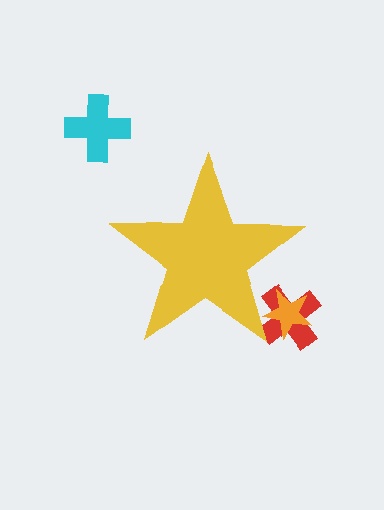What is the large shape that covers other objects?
A yellow star.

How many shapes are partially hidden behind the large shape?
2 shapes are partially hidden.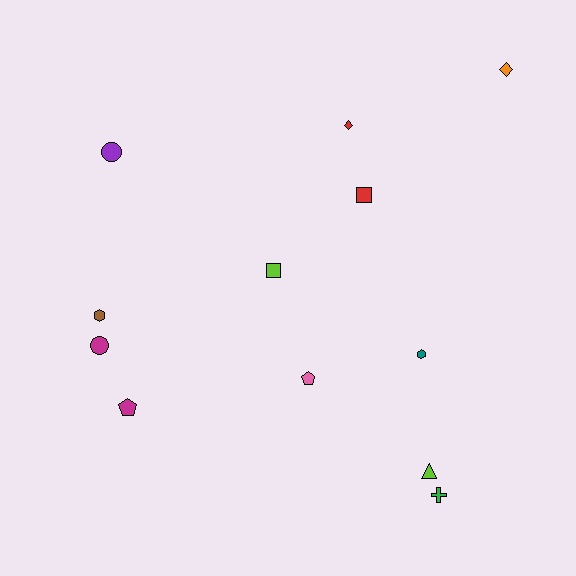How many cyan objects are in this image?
There are no cyan objects.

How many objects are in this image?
There are 12 objects.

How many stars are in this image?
There are no stars.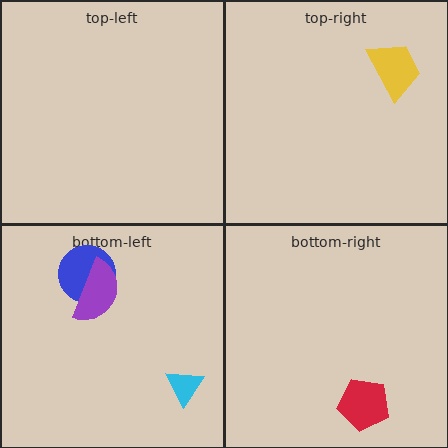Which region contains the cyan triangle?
The bottom-left region.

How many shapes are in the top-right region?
1.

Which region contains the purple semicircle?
The bottom-left region.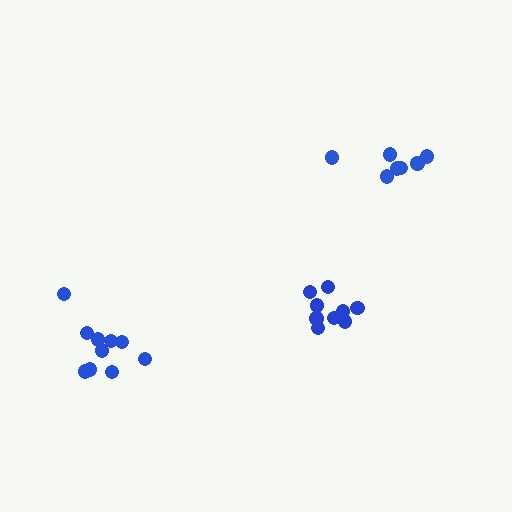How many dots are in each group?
Group 1: 7 dots, Group 2: 10 dots, Group 3: 9 dots (26 total).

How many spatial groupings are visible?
There are 3 spatial groupings.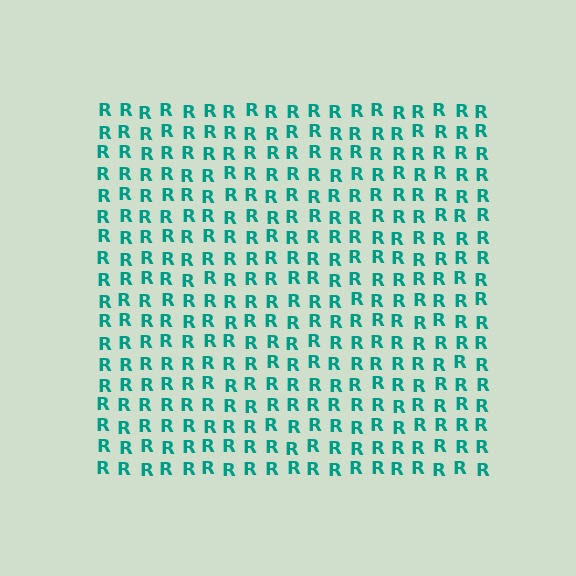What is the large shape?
The large shape is a square.